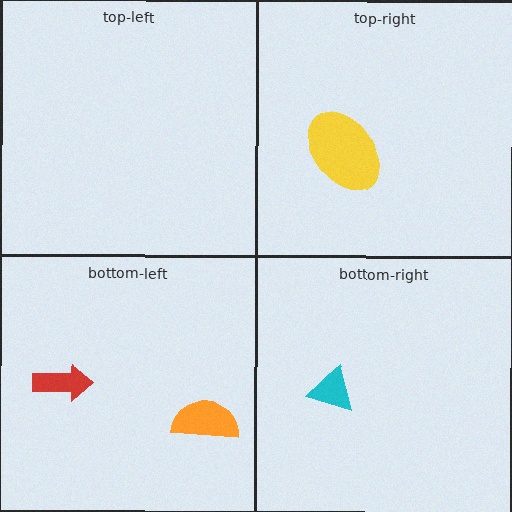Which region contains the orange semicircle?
The bottom-left region.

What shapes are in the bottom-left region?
The orange semicircle, the red arrow.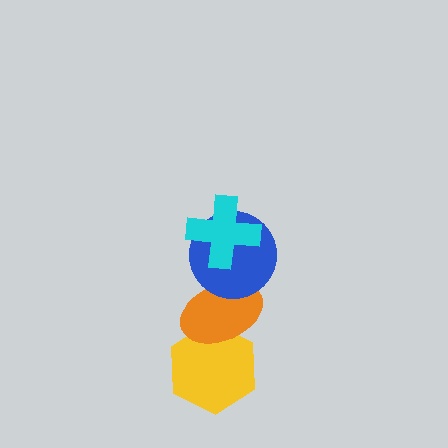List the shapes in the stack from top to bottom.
From top to bottom: the cyan cross, the blue circle, the orange ellipse, the yellow hexagon.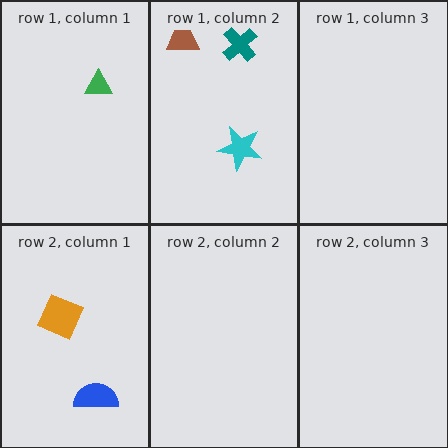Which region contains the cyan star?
The row 1, column 2 region.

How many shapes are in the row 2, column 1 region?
2.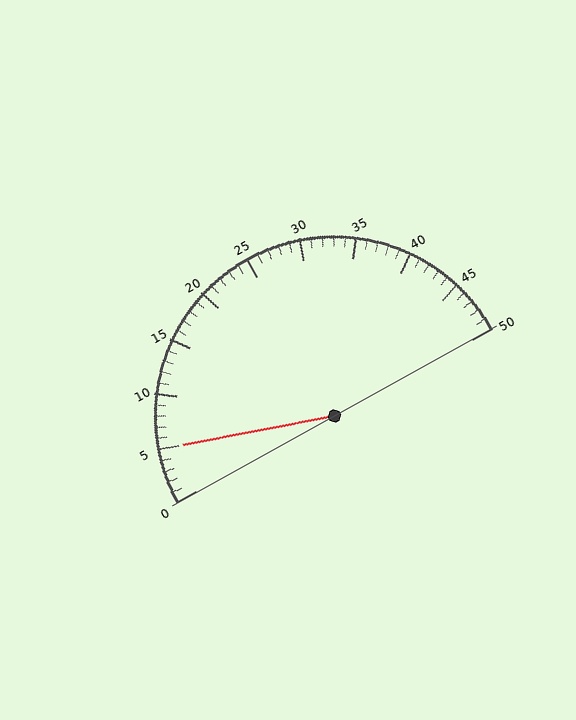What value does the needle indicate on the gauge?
The needle indicates approximately 5.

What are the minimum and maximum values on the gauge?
The gauge ranges from 0 to 50.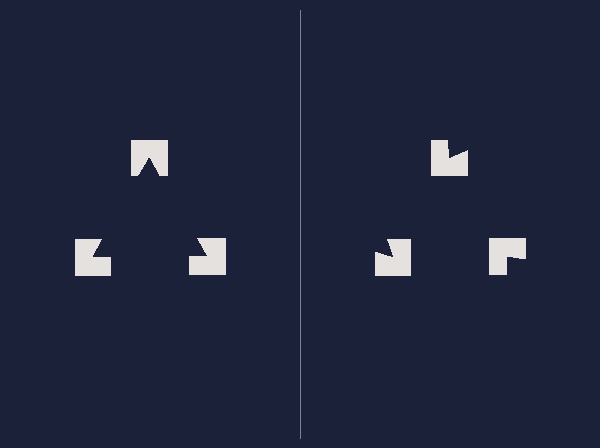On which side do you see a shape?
An illusory triangle appears on the left side. On the right side the wedge cuts are rotated, so no coherent shape forms.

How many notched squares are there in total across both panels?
6 — 3 on each side.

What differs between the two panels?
The notched squares are positioned identically on both sides; only the wedge orientations differ. On the left they align to a triangle; on the right they are misaligned.